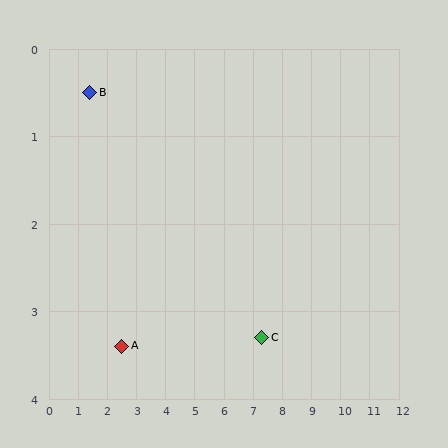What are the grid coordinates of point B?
Point B is at approximately (1.4, 0.5).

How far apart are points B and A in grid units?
Points B and A are about 3.1 grid units apart.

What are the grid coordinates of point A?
Point A is at approximately (2.5, 3.4).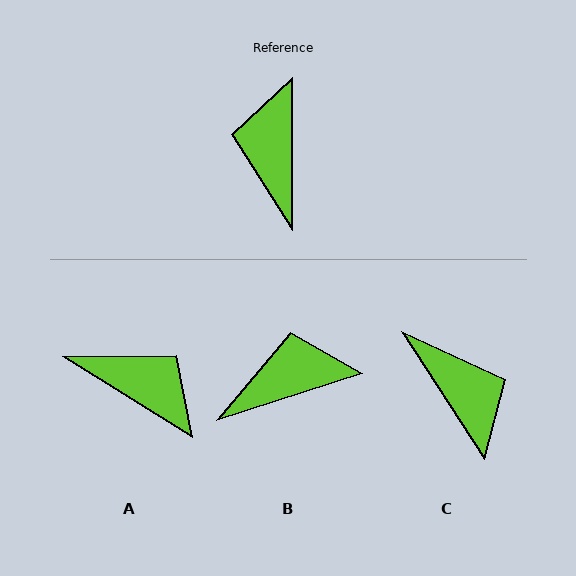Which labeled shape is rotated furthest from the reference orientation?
C, about 147 degrees away.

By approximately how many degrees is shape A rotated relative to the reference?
Approximately 122 degrees clockwise.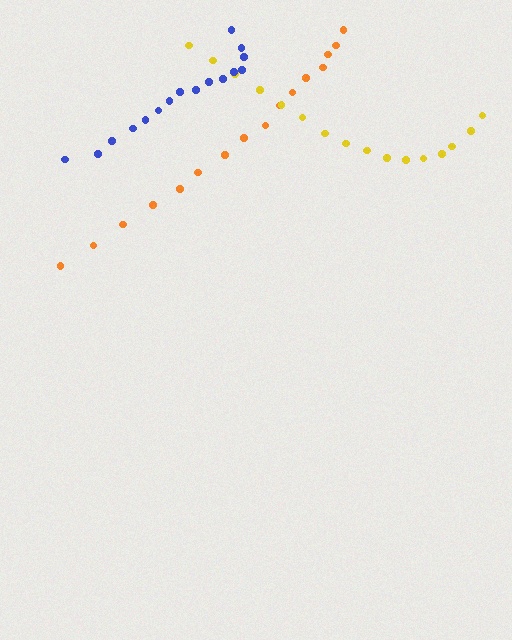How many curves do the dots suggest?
There are 3 distinct paths.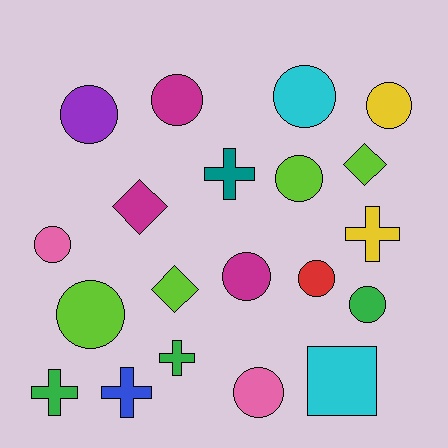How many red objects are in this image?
There is 1 red object.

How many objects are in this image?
There are 20 objects.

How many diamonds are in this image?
There are 3 diamonds.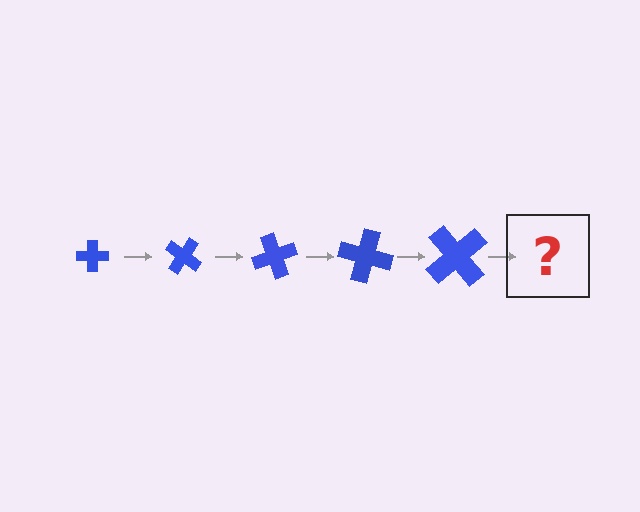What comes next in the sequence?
The next element should be a cross, larger than the previous one and rotated 175 degrees from the start.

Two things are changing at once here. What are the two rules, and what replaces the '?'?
The two rules are that the cross grows larger each step and it rotates 35 degrees each step. The '?' should be a cross, larger than the previous one and rotated 175 degrees from the start.